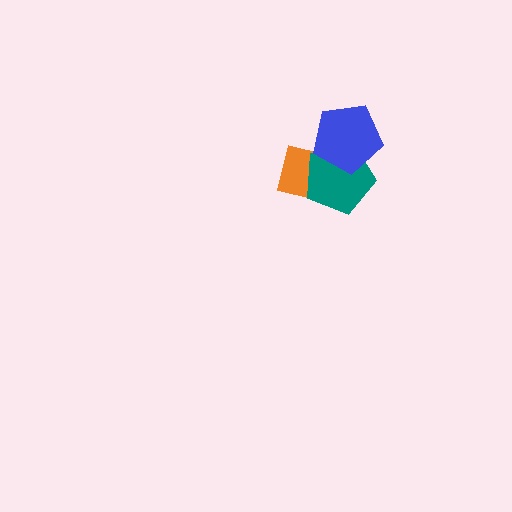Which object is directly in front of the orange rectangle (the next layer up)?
The teal pentagon is directly in front of the orange rectangle.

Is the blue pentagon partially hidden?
No, no other shape covers it.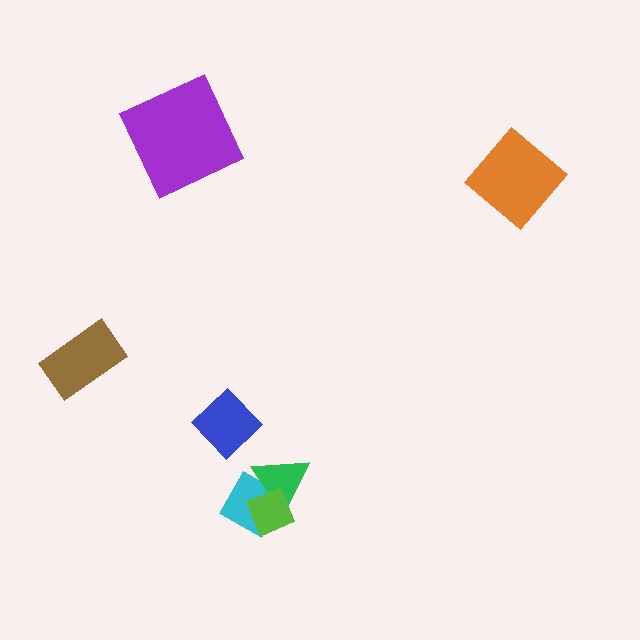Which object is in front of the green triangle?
The lime diamond is in front of the green triangle.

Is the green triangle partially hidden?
Yes, it is partially covered by another shape.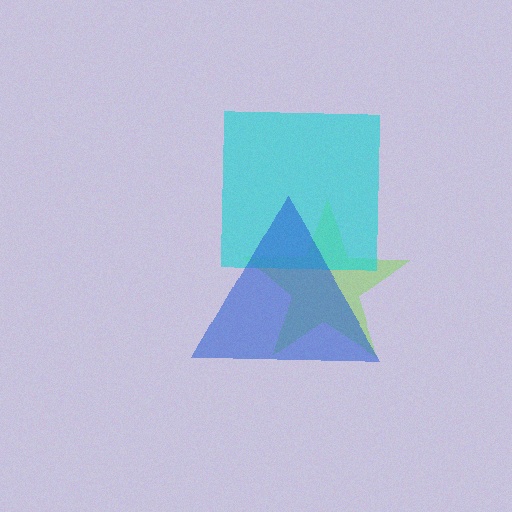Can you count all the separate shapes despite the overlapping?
Yes, there are 3 separate shapes.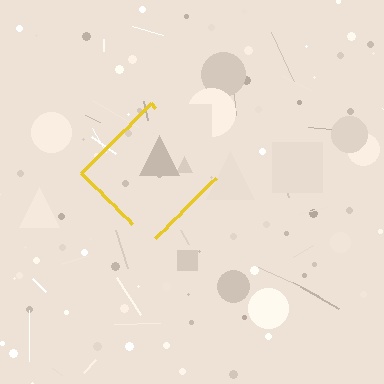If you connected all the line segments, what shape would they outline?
They would outline a diamond.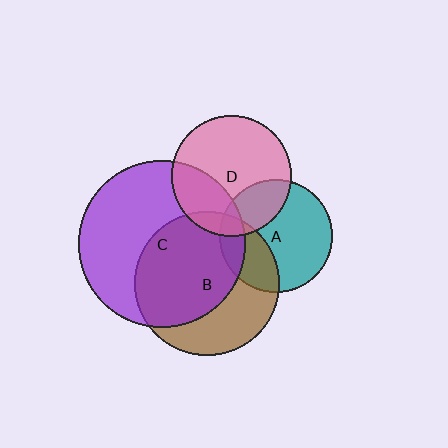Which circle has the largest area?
Circle C (purple).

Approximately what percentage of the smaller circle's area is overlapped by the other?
Approximately 30%.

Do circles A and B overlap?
Yes.